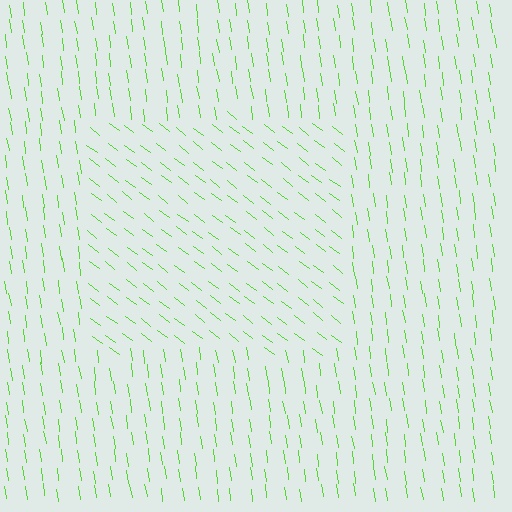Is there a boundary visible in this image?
Yes, there is a texture boundary formed by a change in line orientation.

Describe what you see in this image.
The image is filled with small lime line segments. A rectangle region in the image has lines oriented differently from the surrounding lines, creating a visible texture boundary.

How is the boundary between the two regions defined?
The boundary is defined purely by a change in line orientation (approximately 45 degrees difference). All lines are the same color and thickness.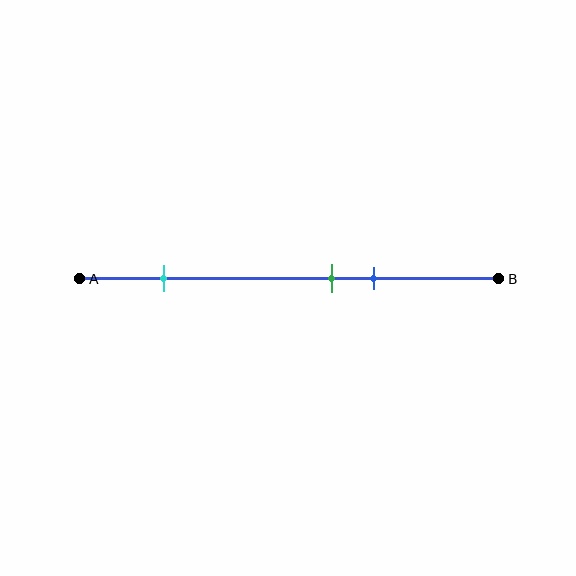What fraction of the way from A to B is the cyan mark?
The cyan mark is approximately 20% (0.2) of the way from A to B.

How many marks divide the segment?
There are 3 marks dividing the segment.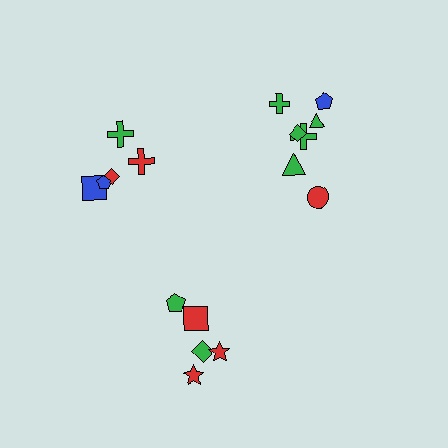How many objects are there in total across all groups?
There are 17 objects.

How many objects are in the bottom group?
There are 5 objects.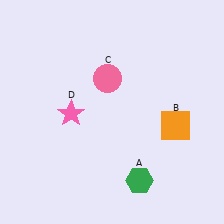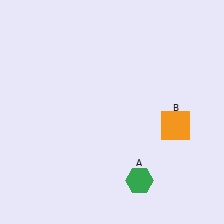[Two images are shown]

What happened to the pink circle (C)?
The pink circle (C) was removed in Image 2. It was in the top-left area of Image 1.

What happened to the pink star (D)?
The pink star (D) was removed in Image 2. It was in the bottom-left area of Image 1.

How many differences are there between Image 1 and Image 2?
There are 2 differences between the two images.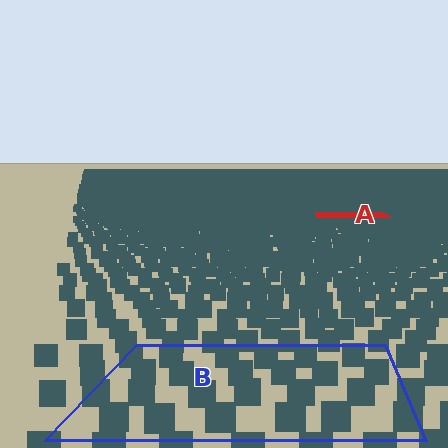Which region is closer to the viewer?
Region B is closer. The texture elements there are larger and more spread out.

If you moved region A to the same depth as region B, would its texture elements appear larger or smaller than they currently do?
They would appear larger. At a closer depth, the same texture elements are projected at a bigger on-screen size.